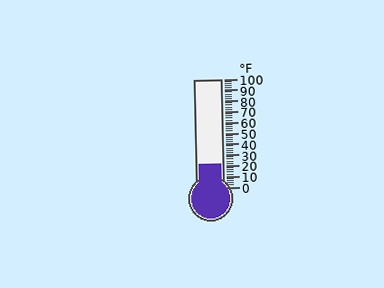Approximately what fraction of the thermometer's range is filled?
The thermometer is filled to approximately 20% of its range.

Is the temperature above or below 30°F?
The temperature is below 30°F.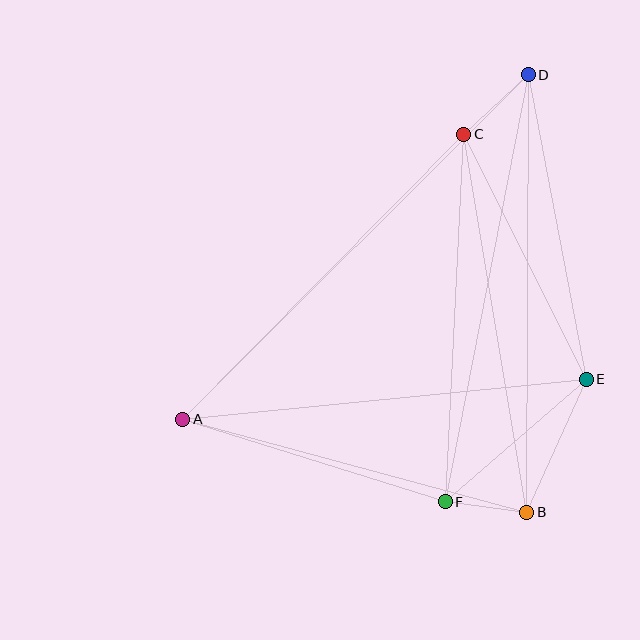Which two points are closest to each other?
Points B and F are closest to each other.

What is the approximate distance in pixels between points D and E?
The distance between D and E is approximately 310 pixels.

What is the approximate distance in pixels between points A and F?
The distance between A and F is approximately 275 pixels.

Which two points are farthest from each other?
Points A and D are farthest from each other.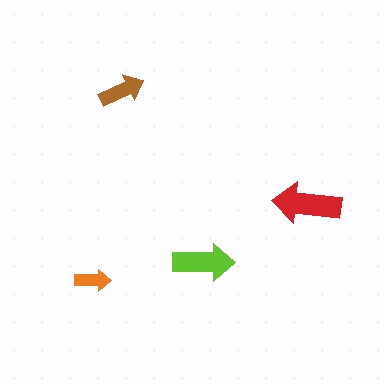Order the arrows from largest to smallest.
the red one, the lime one, the brown one, the orange one.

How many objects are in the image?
There are 4 objects in the image.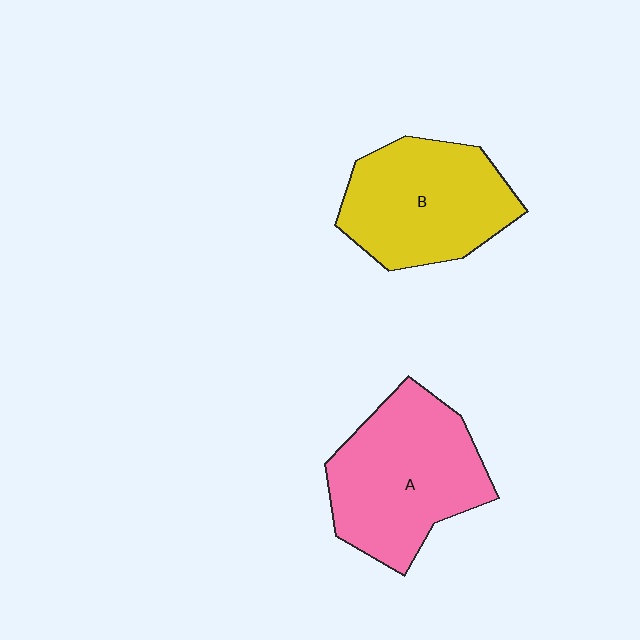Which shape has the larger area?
Shape A (pink).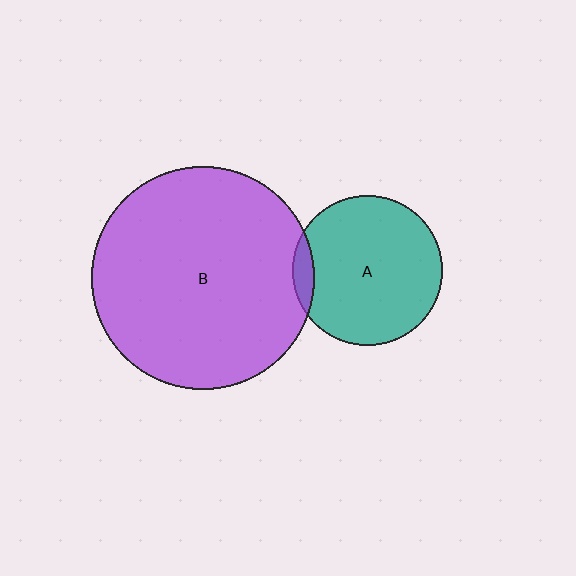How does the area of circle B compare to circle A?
Approximately 2.2 times.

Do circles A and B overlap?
Yes.